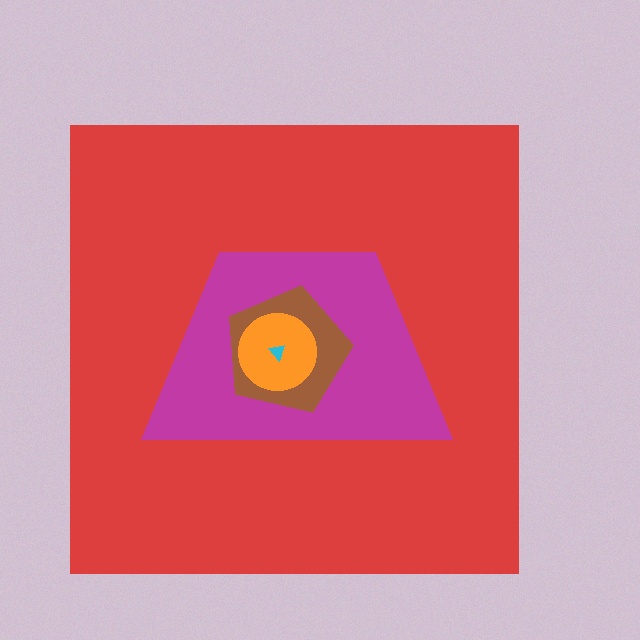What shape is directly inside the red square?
The magenta trapezoid.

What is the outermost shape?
The red square.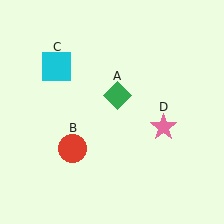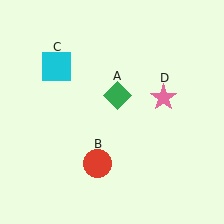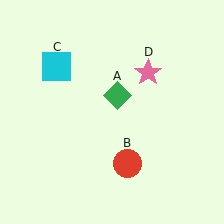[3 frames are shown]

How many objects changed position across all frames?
2 objects changed position: red circle (object B), pink star (object D).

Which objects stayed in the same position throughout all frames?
Green diamond (object A) and cyan square (object C) remained stationary.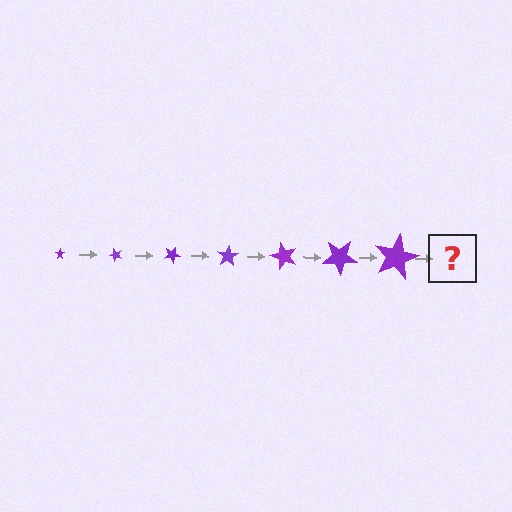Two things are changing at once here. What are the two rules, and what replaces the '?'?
The two rules are that the star grows larger each step and it rotates 50 degrees each step. The '?' should be a star, larger than the previous one and rotated 350 degrees from the start.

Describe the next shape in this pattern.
It should be a star, larger than the previous one and rotated 350 degrees from the start.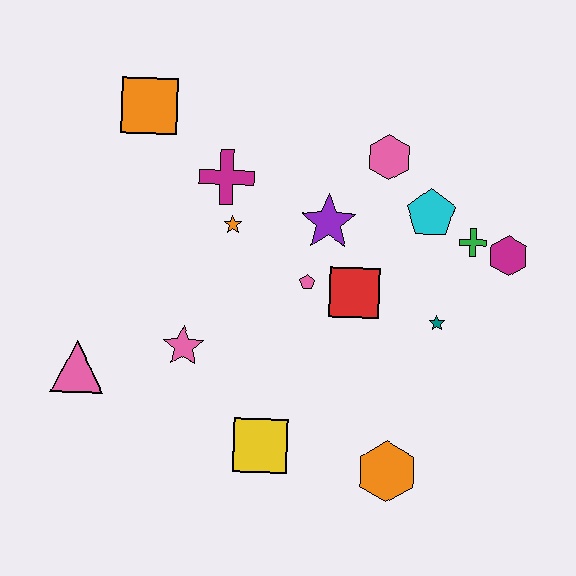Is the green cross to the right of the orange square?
Yes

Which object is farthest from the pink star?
The magenta hexagon is farthest from the pink star.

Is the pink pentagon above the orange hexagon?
Yes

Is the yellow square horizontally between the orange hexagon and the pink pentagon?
No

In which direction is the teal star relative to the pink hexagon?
The teal star is below the pink hexagon.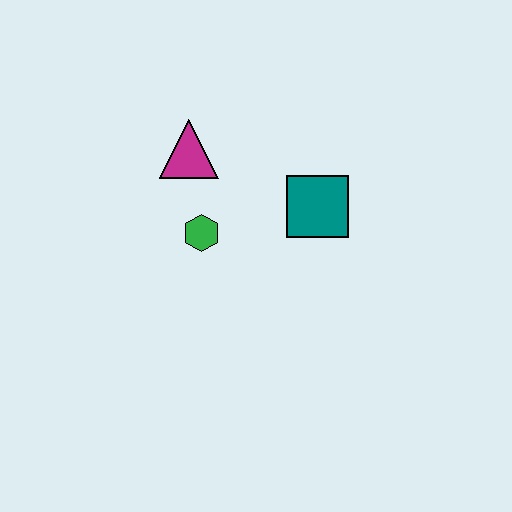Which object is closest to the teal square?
The green hexagon is closest to the teal square.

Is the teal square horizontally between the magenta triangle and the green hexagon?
No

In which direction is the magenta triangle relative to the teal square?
The magenta triangle is to the left of the teal square.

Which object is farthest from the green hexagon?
The teal square is farthest from the green hexagon.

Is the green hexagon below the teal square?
Yes